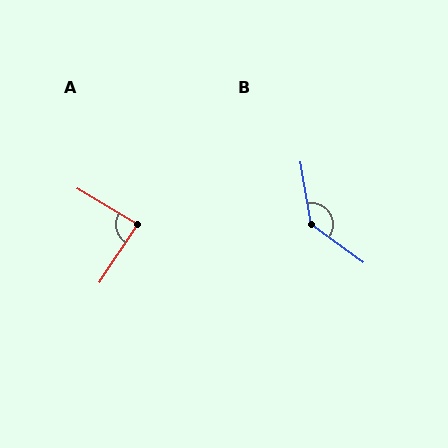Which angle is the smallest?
A, at approximately 87 degrees.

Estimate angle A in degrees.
Approximately 87 degrees.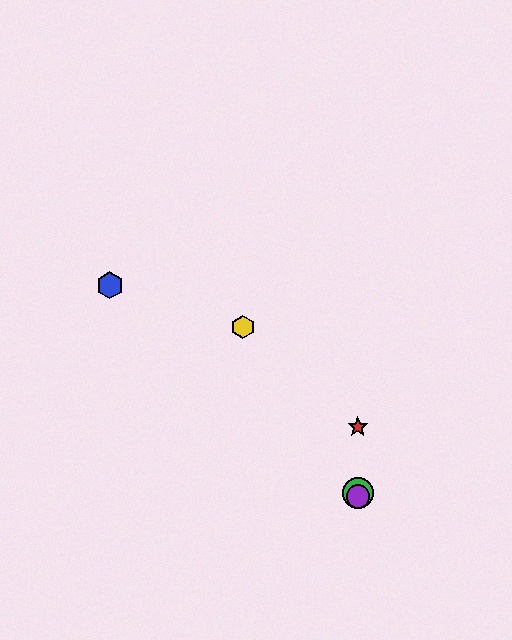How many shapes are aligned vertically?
3 shapes (the red star, the green circle, the purple circle) are aligned vertically.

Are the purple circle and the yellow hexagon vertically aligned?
No, the purple circle is at x≈358 and the yellow hexagon is at x≈243.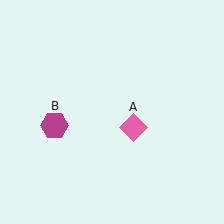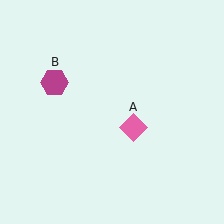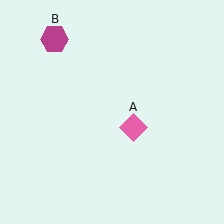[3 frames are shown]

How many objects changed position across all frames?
1 object changed position: magenta hexagon (object B).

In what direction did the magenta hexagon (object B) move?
The magenta hexagon (object B) moved up.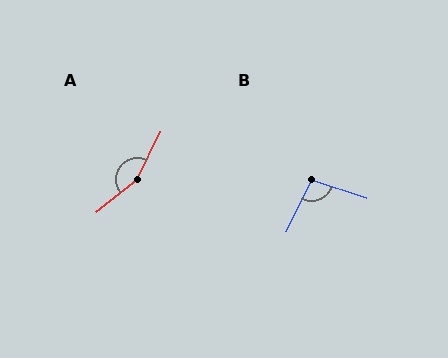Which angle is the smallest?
B, at approximately 97 degrees.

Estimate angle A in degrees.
Approximately 155 degrees.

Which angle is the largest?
A, at approximately 155 degrees.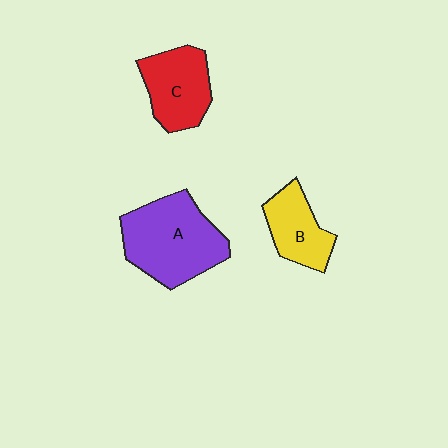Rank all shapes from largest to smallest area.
From largest to smallest: A (purple), C (red), B (yellow).